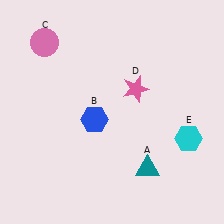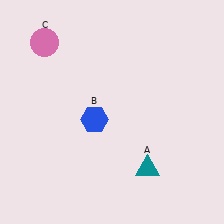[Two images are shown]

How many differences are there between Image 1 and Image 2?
There are 2 differences between the two images.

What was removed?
The pink star (D), the cyan hexagon (E) were removed in Image 2.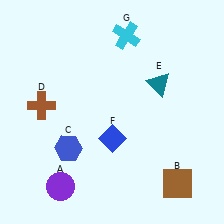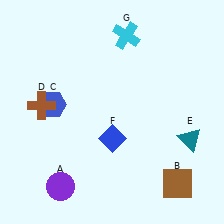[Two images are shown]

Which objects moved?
The objects that moved are: the blue hexagon (C), the teal triangle (E).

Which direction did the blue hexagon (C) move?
The blue hexagon (C) moved up.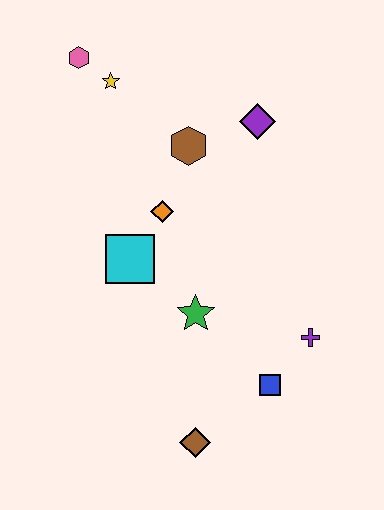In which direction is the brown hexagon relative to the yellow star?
The brown hexagon is to the right of the yellow star.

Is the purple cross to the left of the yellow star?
No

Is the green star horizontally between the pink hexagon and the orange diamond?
No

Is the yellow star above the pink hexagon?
No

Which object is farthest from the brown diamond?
The pink hexagon is farthest from the brown diamond.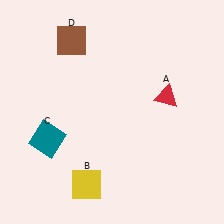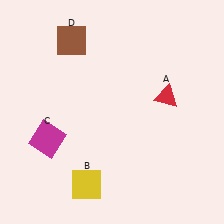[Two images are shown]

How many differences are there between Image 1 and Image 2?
There is 1 difference between the two images.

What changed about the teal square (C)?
In Image 1, C is teal. In Image 2, it changed to magenta.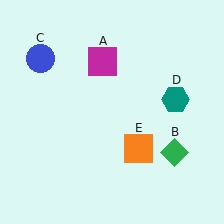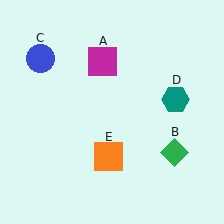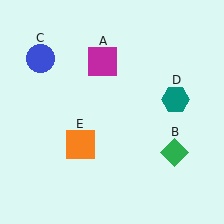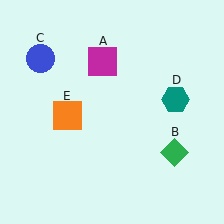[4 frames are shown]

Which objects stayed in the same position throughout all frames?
Magenta square (object A) and green diamond (object B) and blue circle (object C) and teal hexagon (object D) remained stationary.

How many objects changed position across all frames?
1 object changed position: orange square (object E).